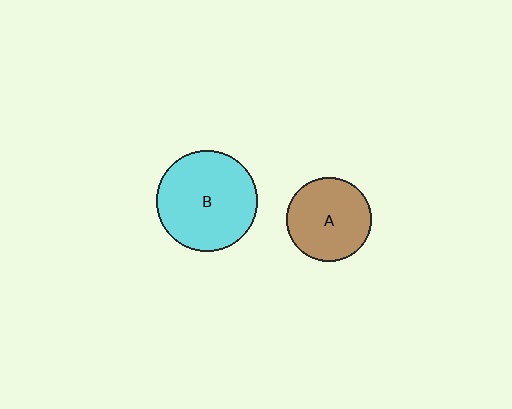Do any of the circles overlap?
No, none of the circles overlap.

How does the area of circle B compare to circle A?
Approximately 1.4 times.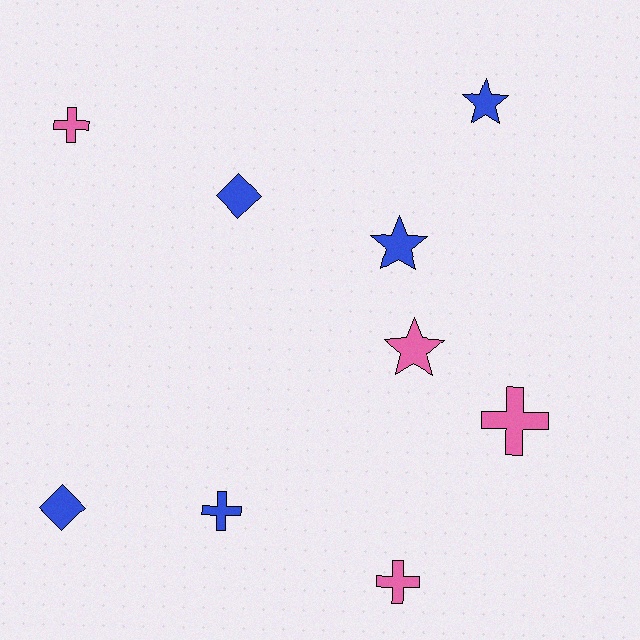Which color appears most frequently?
Blue, with 5 objects.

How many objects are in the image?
There are 9 objects.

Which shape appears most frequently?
Cross, with 4 objects.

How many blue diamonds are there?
There are 2 blue diamonds.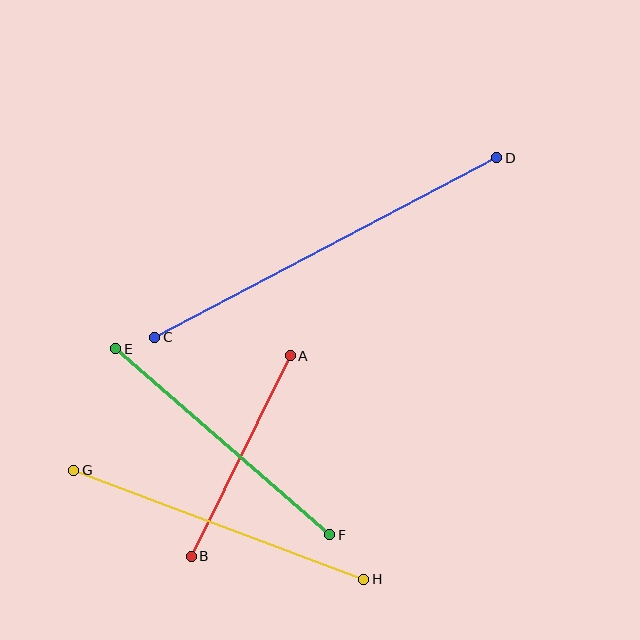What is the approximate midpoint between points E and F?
The midpoint is at approximately (223, 442) pixels.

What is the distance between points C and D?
The distance is approximately 386 pixels.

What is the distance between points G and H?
The distance is approximately 310 pixels.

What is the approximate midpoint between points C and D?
The midpoint is at approximately (326, 247) pixels.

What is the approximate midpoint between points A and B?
The midpoint is at approximately (241, 456) pixels.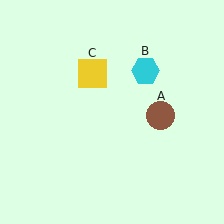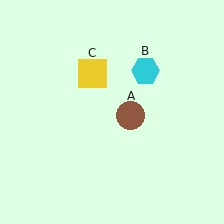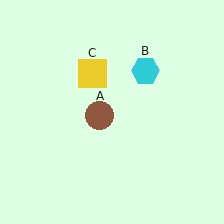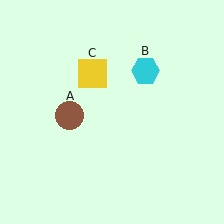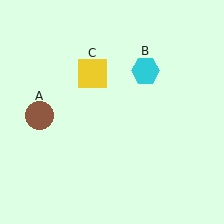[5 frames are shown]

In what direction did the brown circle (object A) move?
The brown circle (object A) moved left.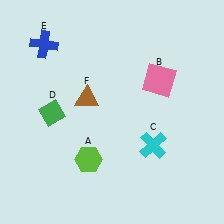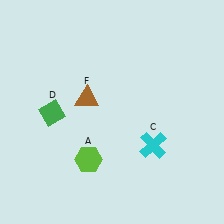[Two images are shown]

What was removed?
The blue cross (E), the pink square (B) were removed in Image 2.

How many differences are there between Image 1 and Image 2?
There are 2 differences between the two images.